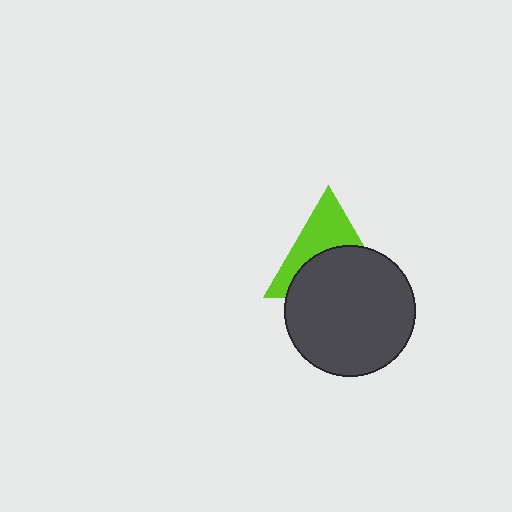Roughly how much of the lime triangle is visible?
About half of it is visible (roughly 46%).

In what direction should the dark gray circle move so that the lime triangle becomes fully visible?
The dark gray circle should move down. That is the shortest direction to clear the overlap and leave the lime triangle fully visible.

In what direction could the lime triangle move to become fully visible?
The lime triangle could move up. That would shift it out from behind the dark gray circle entirely.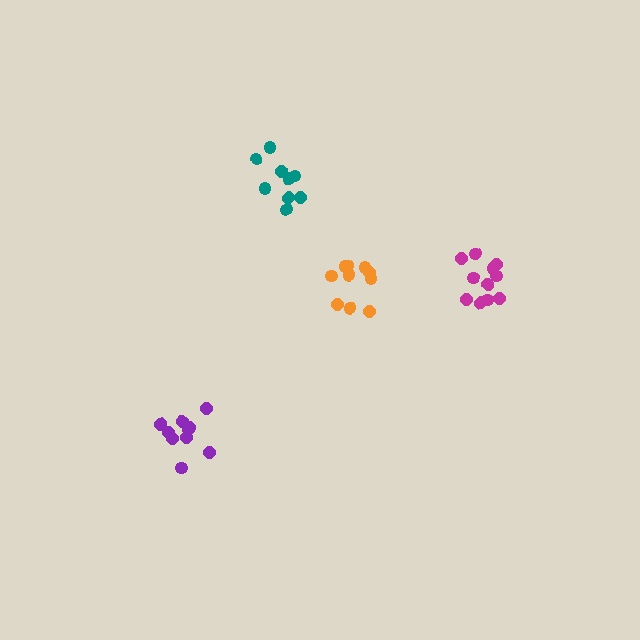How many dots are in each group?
Group 1: 10 dots, Group 2: 9 dots, Group 3: 11 dots, Group 4: 10 dots (40 total).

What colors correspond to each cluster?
The clusters are colored: purple, teal, magenta, orange.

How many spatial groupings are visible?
There are 4 spatial groupings.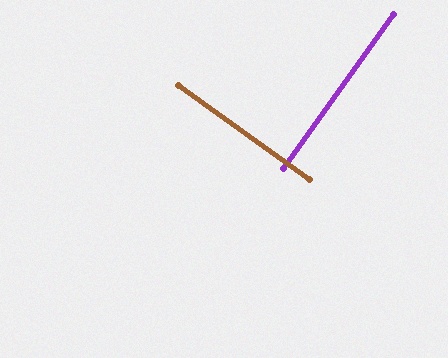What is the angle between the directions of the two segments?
Approximately 90 degrees.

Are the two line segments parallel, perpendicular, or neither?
Perpendicular — they meet at approximately 90°.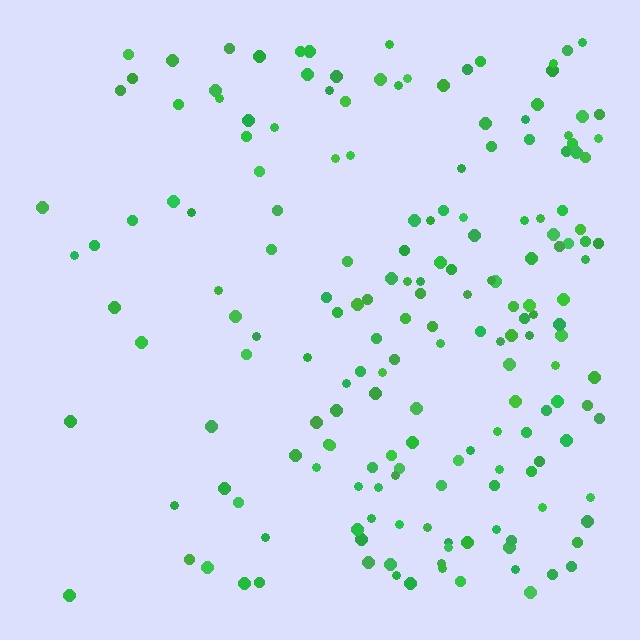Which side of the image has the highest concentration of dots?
The right.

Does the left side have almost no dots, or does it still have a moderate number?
Still a moderate number, just noticeably fewer than the right.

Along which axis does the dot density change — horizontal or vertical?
Horizontal.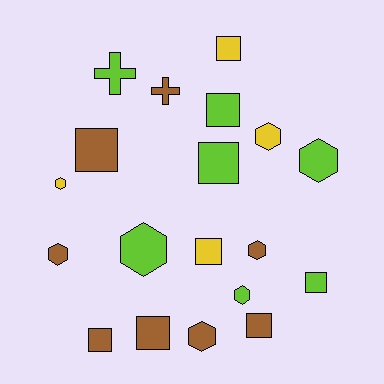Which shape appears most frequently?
Square, with 9 objects.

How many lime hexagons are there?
There are 3 lime hexagons.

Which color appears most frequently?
Brown, with 8 objects.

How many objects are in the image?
There are 19 objects.